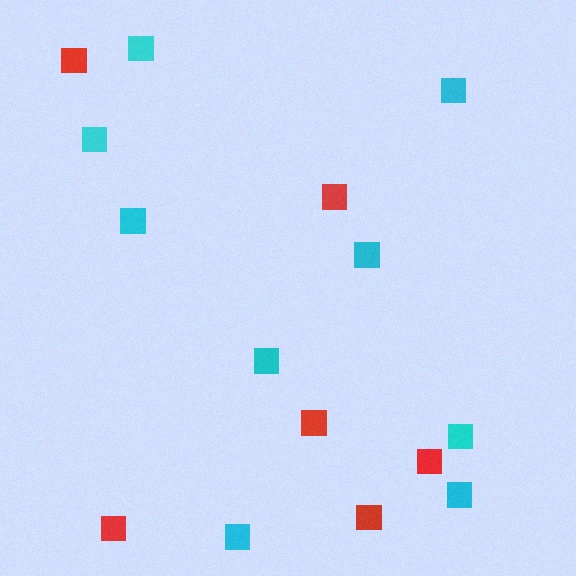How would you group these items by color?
There are 2 groups: one group of cyan squares (9) and one group of red squares (6).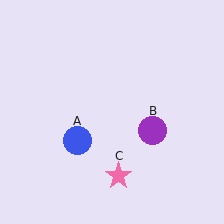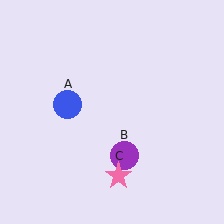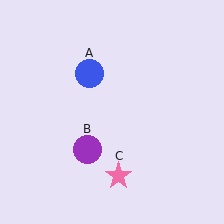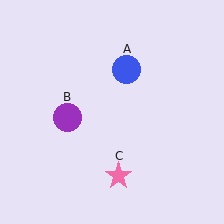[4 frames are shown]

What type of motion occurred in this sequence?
The blue circle (object A), purple circle (object B) rotated clockwise around the center of the scene.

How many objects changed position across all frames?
2 objects changed position: blue circle (object A), purple circle (object B).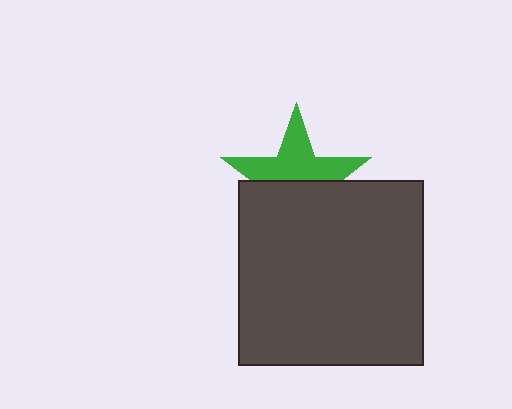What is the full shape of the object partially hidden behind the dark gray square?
The partially hidden object is a green star.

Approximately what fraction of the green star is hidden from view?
Roughly 50% of the green star is hidden behind the dark gray square.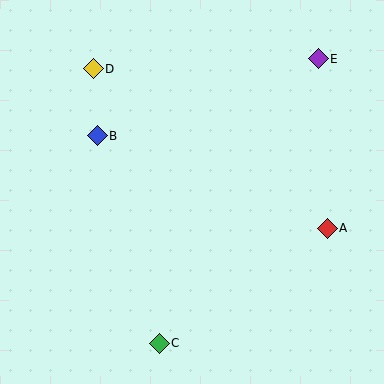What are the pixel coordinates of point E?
Point E is at (318, 59).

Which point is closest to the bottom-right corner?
Point A is closest to the bottom-right corner.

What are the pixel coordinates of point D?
Point D is at (93, 69).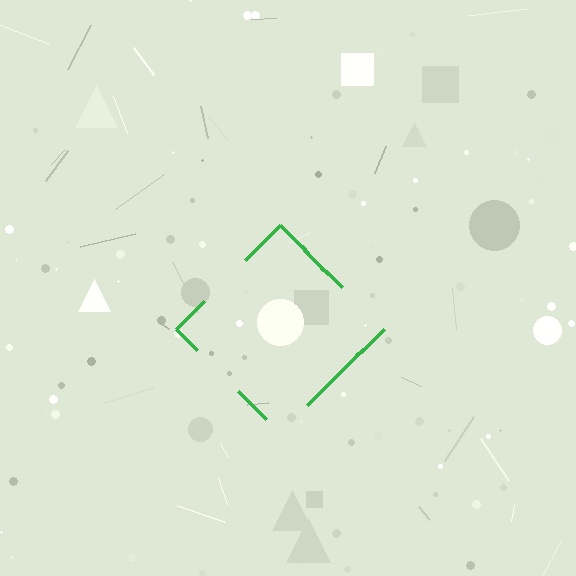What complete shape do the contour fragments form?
The contour fragments form a diamond.